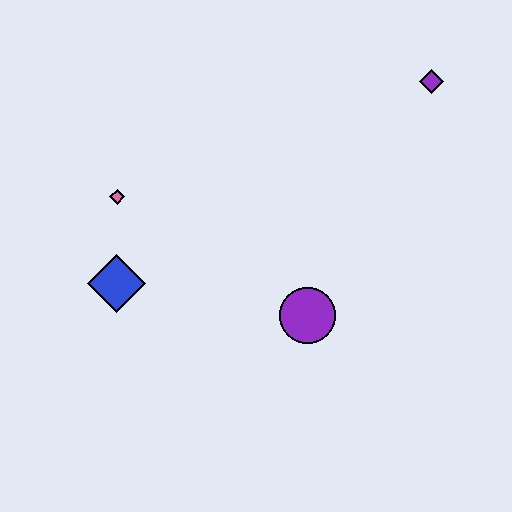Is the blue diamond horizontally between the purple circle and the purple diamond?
No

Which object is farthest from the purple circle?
The purple diamond is farthest from the purple circle.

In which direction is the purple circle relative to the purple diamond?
The purple circle is below the purple diamond.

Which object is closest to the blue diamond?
The pink diamond is closest to the blue diamond.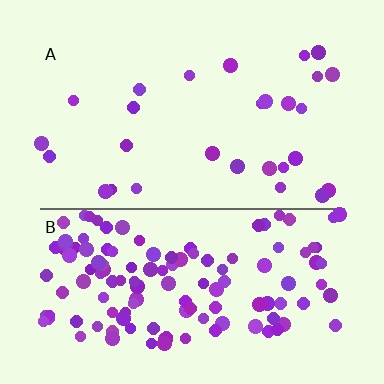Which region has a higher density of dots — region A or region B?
B (the bottom).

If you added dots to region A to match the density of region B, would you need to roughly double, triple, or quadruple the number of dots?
Approximately quadruple.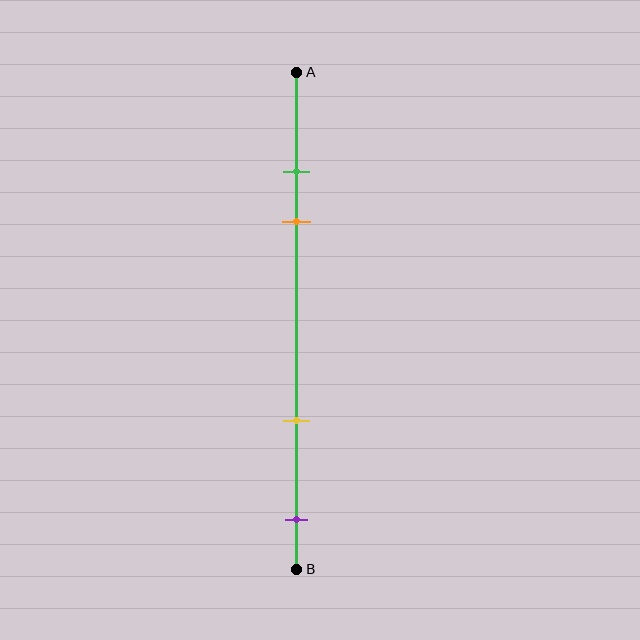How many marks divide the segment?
There are 4 marks dividing the segment.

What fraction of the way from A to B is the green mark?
The green mark is approximately 20% (0.2) of the way from A to B.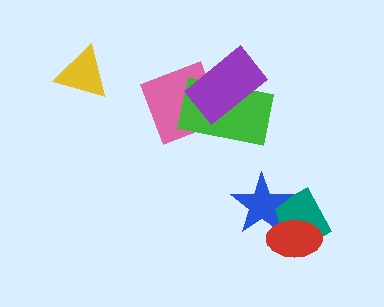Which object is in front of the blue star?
The red ellipse is in front of the blue star.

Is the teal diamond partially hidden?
Yes, it is partially covered by another shape.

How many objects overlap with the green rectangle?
2 objects overlap with the green rectangle.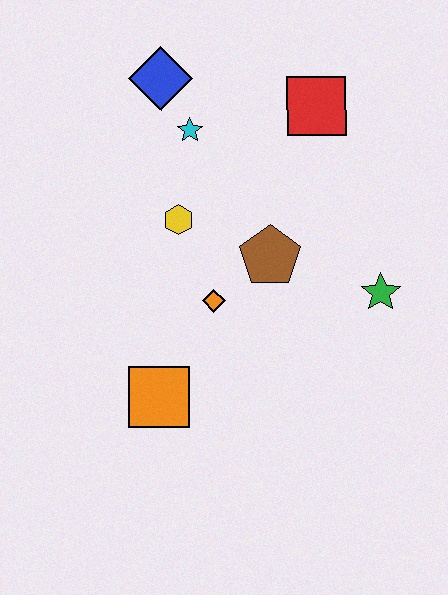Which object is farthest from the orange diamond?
The blue diamond is farthest from the orange diamond.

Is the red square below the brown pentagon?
No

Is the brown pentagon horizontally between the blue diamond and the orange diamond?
No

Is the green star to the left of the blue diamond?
No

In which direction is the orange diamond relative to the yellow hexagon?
The orange diamond is below the yellow hexagon.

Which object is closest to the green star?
The brown pentagon is closest to the green star.